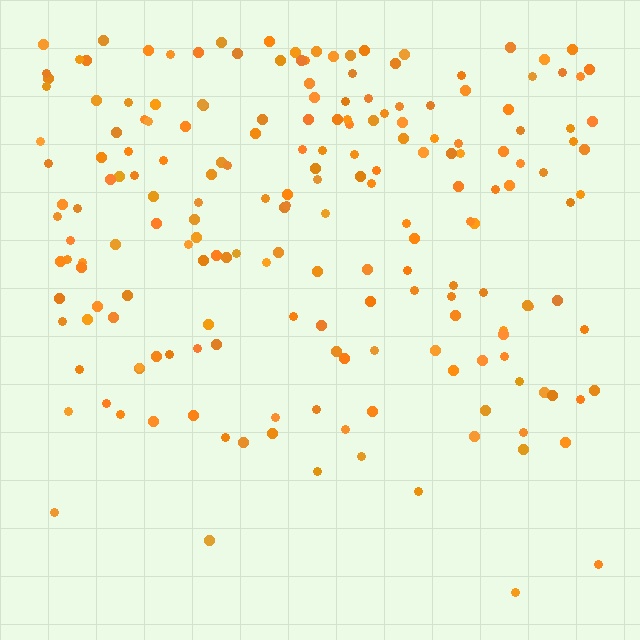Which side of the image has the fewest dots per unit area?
The bottom.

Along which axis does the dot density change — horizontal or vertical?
Vertical.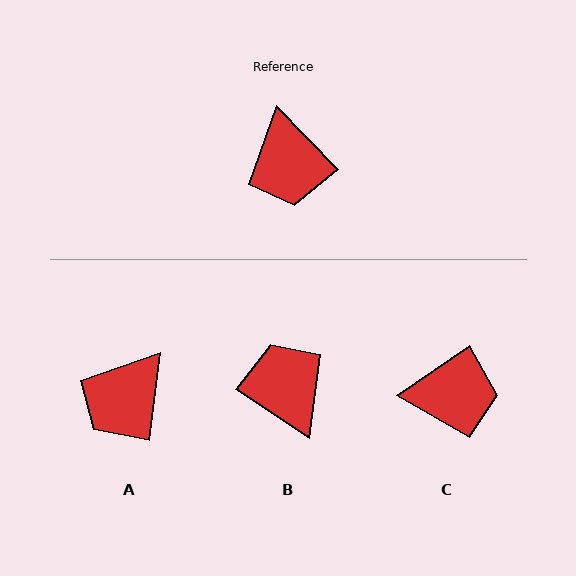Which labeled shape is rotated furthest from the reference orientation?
B, about 167 degrees away.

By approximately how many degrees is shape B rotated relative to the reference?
Approximately 167 degrees clockwise.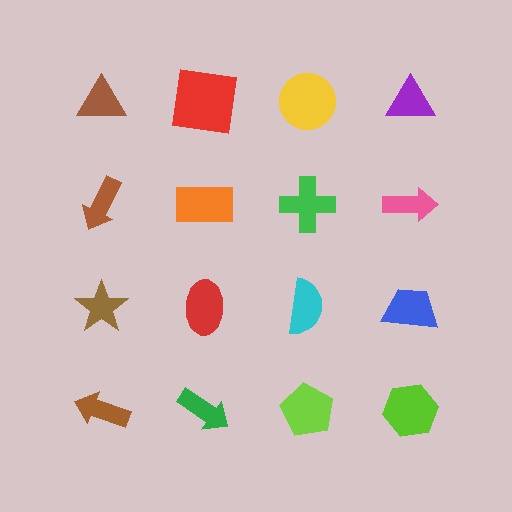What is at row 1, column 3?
A yellow circle.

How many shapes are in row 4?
4 shapes.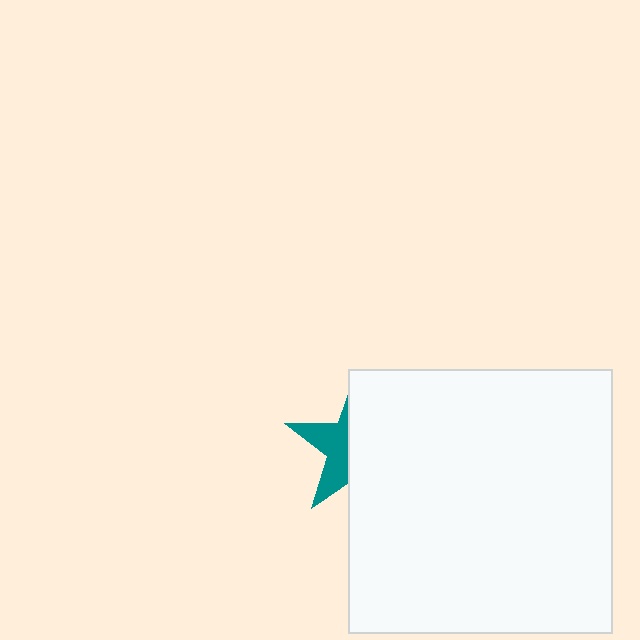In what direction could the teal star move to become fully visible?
The teal star could move left. That would shift it out from behind the white square entirely.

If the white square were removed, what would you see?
You would see the complete teal star.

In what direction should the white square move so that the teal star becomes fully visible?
The white square should move right. That is the shortest direction to clear the overlap and leave the teal star fully visible.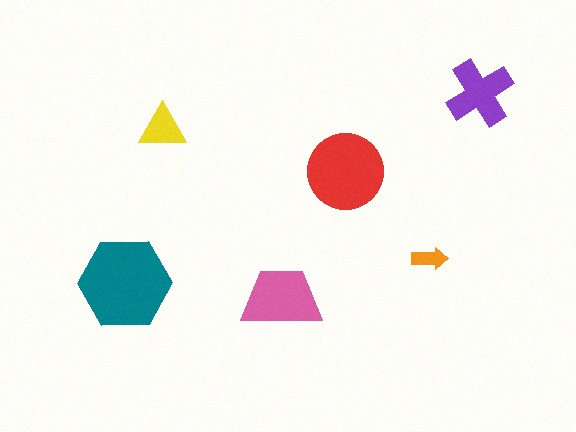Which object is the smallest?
The orange arrow.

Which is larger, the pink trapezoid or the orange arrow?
The pink trapezoid.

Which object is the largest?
The teal hexagon.